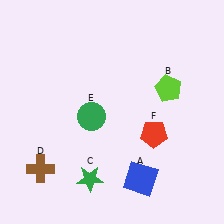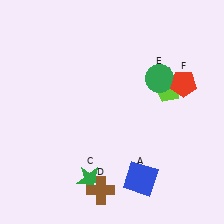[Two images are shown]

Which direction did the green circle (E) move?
The green circle (E) moved right.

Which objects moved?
The objects that moved are: the brown cross (D), the green circle (E), the red pentagon (F).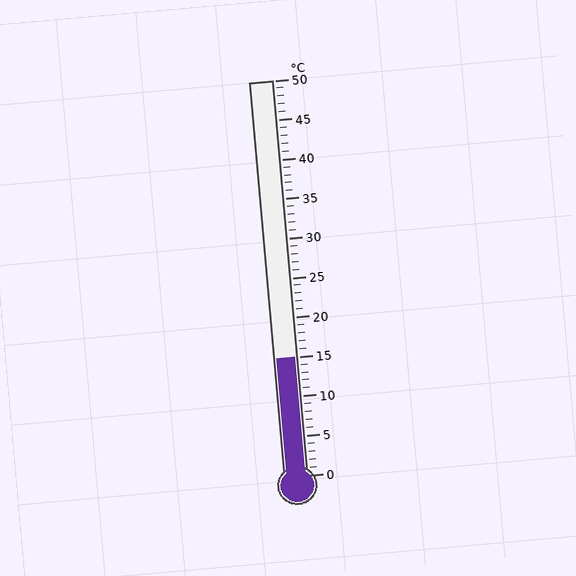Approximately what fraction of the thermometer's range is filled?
The thermometer is filled to approximately 30% of its range.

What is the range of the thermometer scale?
The thermometer scale ranges from 0°C to 50°C.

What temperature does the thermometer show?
The thermometer shows approximately 15°C.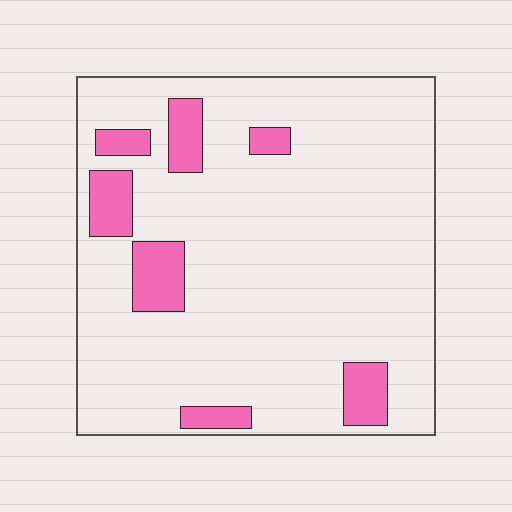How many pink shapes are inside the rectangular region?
7.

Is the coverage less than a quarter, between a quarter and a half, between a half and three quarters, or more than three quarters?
Less than a quarter.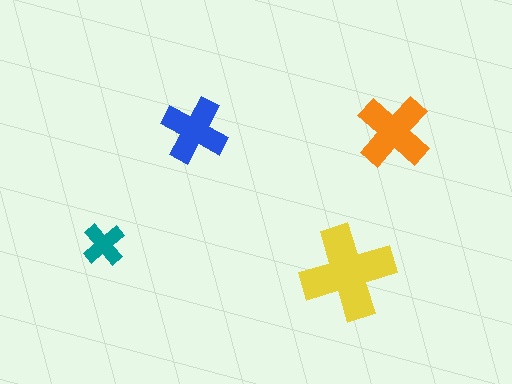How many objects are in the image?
There are 4 objects in the image.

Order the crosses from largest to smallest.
the yellow one, the orange one, the blue one, the teal one.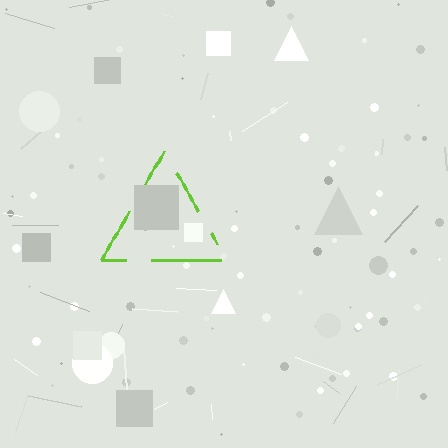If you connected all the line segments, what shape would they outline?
They would outline a triangle.